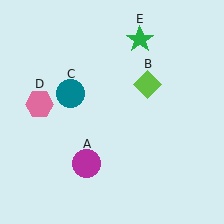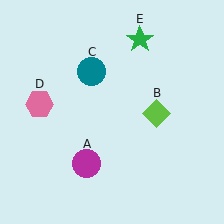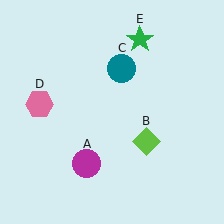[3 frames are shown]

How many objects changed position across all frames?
2 objects changed position: lime diamond (object B), teal circle (object C).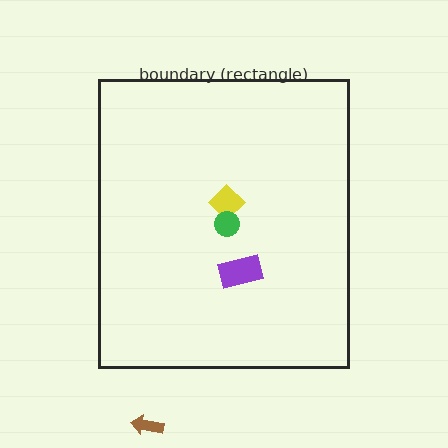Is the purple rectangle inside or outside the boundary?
Inside.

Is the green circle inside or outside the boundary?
Inside.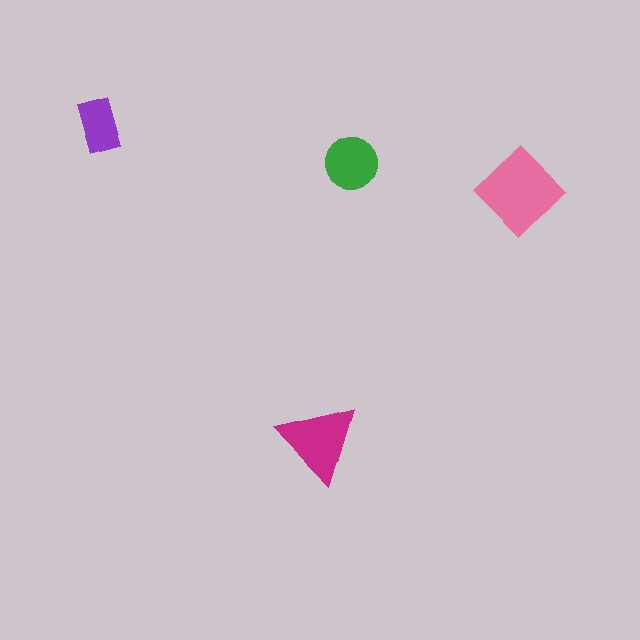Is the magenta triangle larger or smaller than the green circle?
Larger.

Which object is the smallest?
The purple rectangle.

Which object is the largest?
The pink diamond.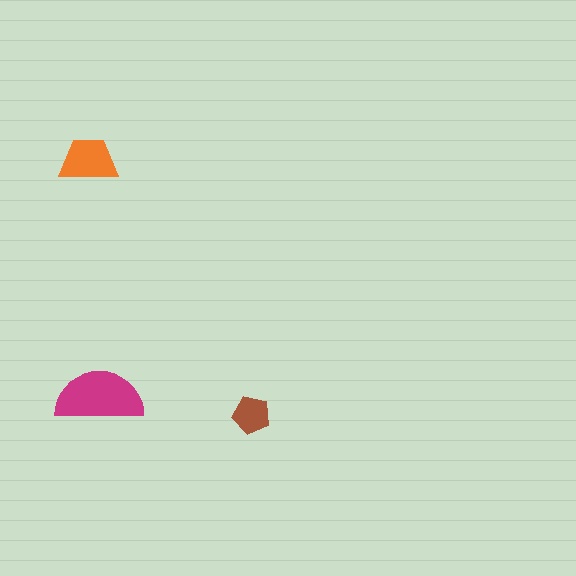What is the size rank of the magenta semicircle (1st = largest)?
1st.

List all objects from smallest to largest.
The brown pentagon, the orange trapezoid, the magenta semicircle.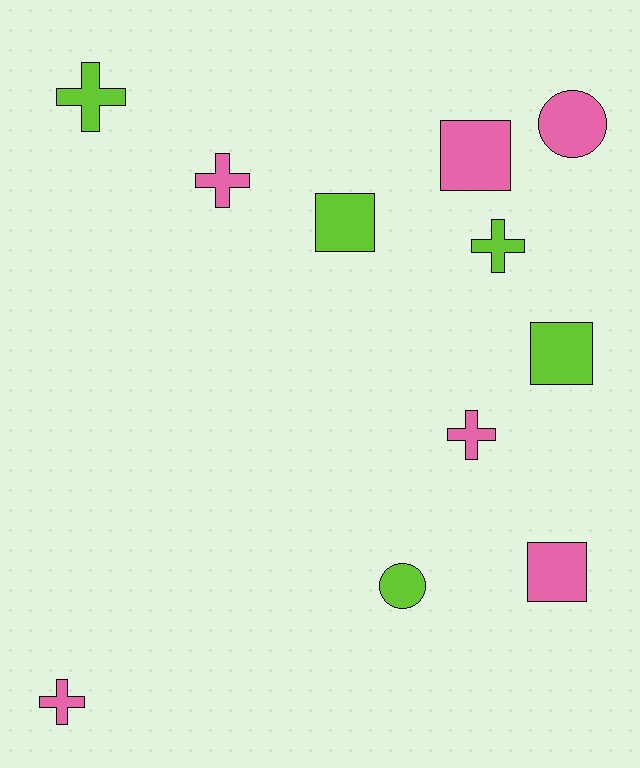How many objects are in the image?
There are 11 objects.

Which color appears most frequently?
Pink, with 6 objects.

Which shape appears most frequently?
Cross, with 5 objects.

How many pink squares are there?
There are 2 pink squares.